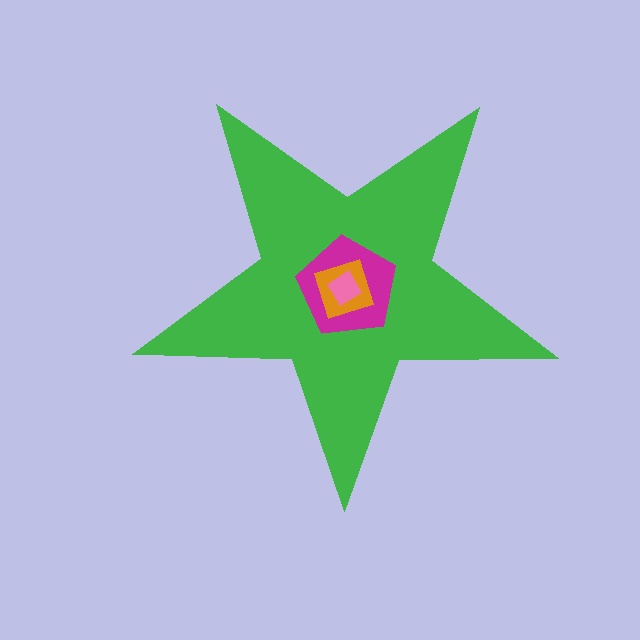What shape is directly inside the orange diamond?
The pink diamond.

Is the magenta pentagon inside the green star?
Yes.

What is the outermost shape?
The green star.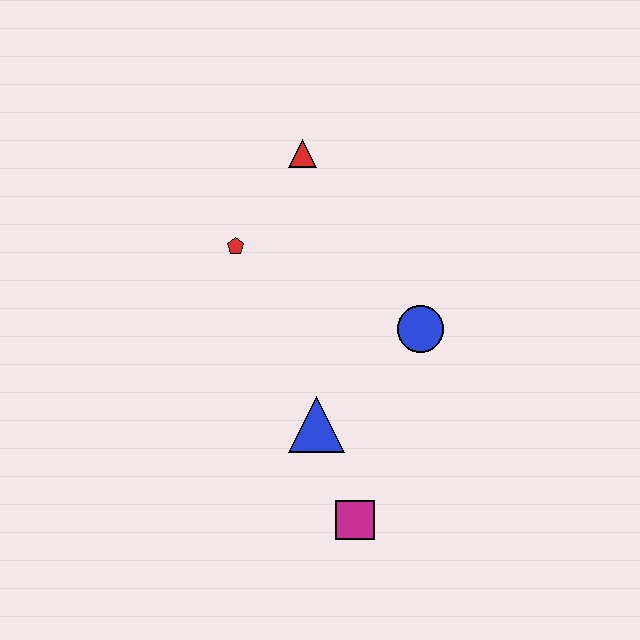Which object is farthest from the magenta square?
The red triangle is farthest from the magenta square.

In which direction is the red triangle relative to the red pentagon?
The red triangle is above the red pentagon.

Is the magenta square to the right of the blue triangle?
Yes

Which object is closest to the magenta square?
The blue triangle is closest to the magenta square.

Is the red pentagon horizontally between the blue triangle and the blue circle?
No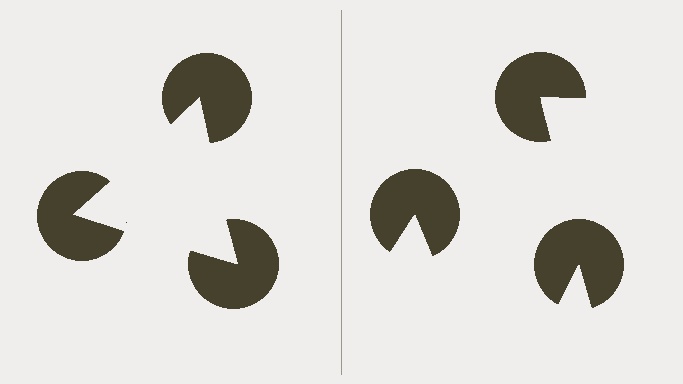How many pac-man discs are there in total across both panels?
6 — 3 on each side.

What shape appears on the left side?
An illusory triangle.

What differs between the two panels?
The pac-man discs are positioned identically on both sides; only the wedge orientations differ. On the left they align to a triangle; on the right they are misaligned.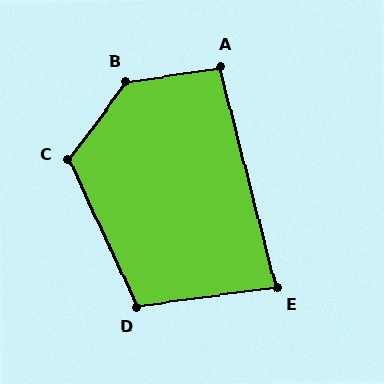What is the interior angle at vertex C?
Approximately 118 degrees (obtuse).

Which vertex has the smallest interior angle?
E, at approximately 84 degrees.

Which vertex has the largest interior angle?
B, at approximately 136 degrees.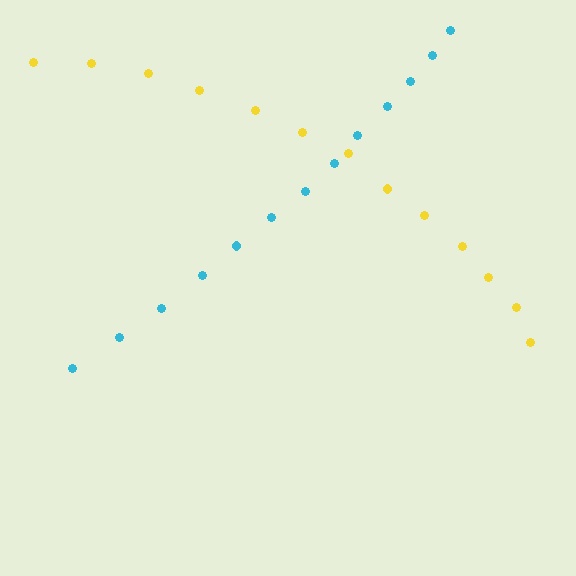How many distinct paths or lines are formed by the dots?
There are 2 distinct paths.